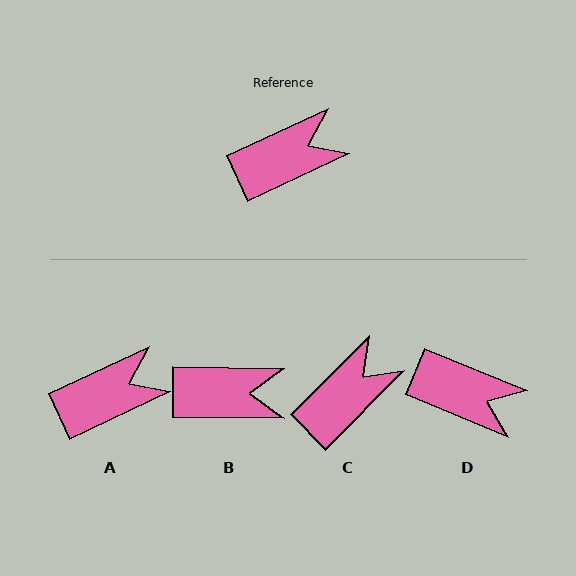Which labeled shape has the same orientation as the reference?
A.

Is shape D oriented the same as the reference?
No, it is off by about 47 degrees.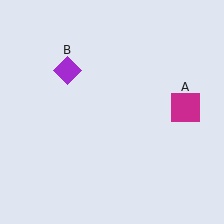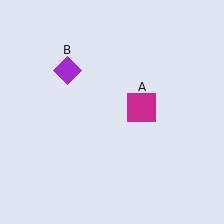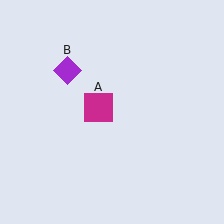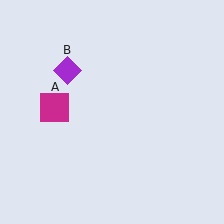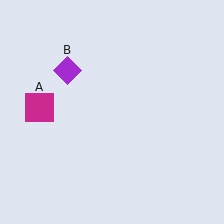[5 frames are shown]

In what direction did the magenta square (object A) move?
The magenta square (object A) moved left.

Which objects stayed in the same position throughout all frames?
Purple diamond (object B) remained stationary.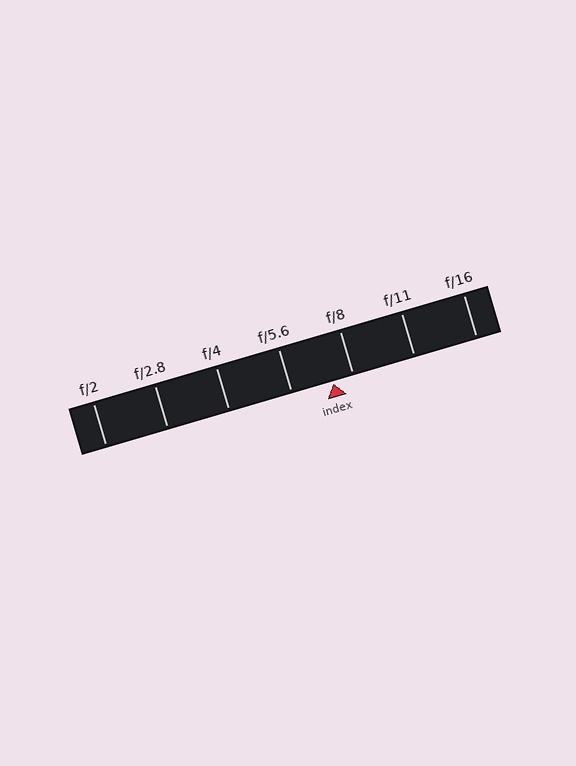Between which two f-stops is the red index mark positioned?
The index mark is between f/5.6 and f/8.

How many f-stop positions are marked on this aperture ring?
There are 7 f-stop positions marked.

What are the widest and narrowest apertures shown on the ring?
The widest aperture shown is f/2 and the narrowest is f/16.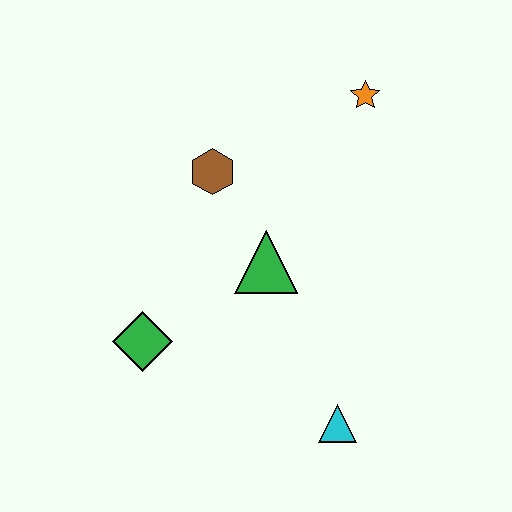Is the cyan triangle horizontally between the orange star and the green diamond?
Yes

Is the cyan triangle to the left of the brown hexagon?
No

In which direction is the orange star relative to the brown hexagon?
The orange star is to the right of the brown hexagon.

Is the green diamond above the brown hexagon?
No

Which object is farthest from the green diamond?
The orange star is farthest from the green diamond.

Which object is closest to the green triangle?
The brown hexagon is closest to the green triangle.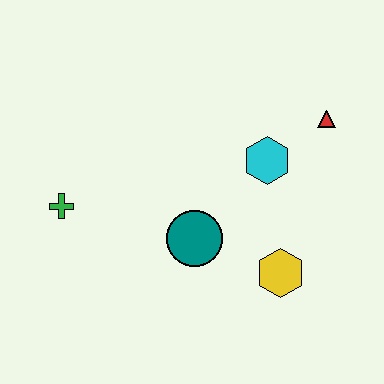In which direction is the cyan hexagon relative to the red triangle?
The cyan hexagon is to the left of the red triangle.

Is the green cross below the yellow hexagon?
No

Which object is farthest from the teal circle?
The red triangle is farthest from the teal circle.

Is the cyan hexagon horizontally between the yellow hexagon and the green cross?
Yes